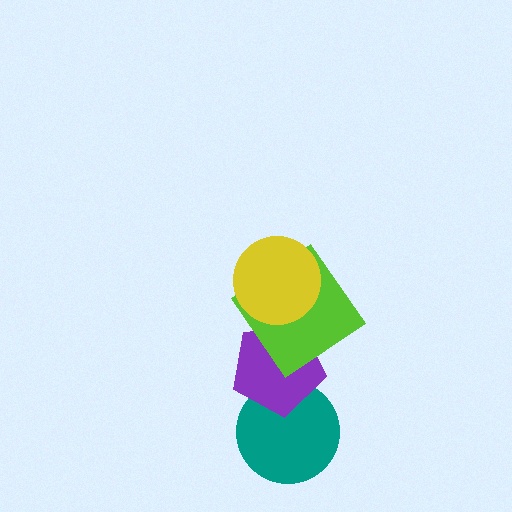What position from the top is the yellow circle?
The yellow circle is 1st from the top.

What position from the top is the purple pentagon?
The purple pentagon is 3rd from the top.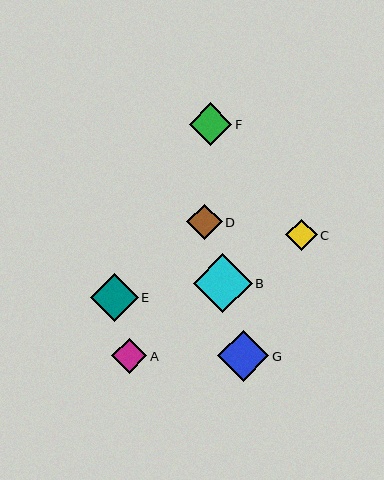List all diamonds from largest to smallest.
From largest to smallest: B, G, E, F, D, A, C.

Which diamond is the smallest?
Diamond C is the smallest with a size of approximately 31 pixels.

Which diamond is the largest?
Diamond B is the largest with a size of approximately 59 pixels.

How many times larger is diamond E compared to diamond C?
Diamond E is approximately 1.5 times the size of diamond C.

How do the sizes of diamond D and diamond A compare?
Diamond D and diamond A are approximately the same size.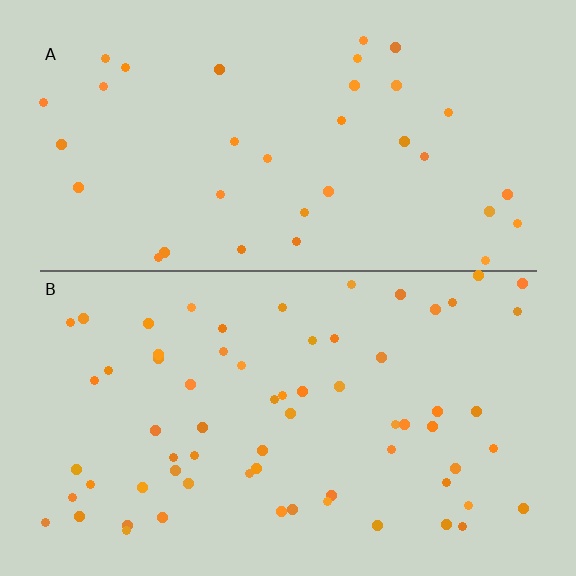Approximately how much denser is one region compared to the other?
Approximately 1.9× — region B over region A.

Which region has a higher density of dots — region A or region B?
B (the bottom).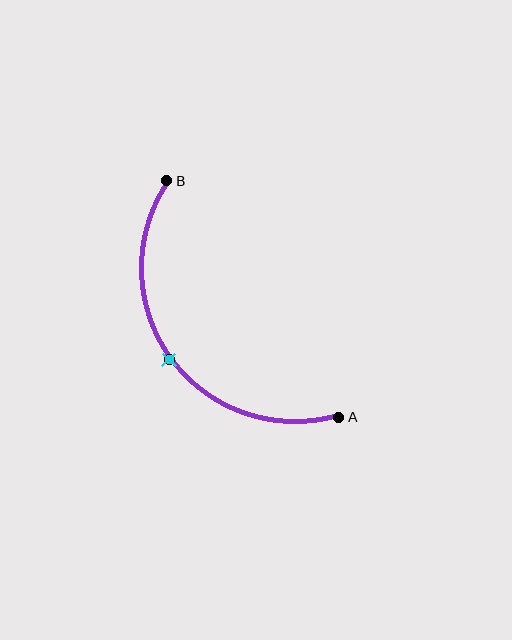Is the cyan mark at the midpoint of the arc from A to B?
Yes. The cyan mark lies on the arc at equal arc-length from both A and B — it is the arc midpoint.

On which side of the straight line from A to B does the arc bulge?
The arc bulges below and to the left of the straight line connecting A and B.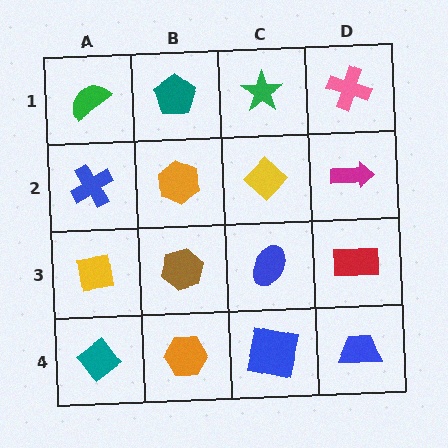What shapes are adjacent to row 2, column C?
A green star (row 1, column C), a blue ellipse (row 3, column C), an orange hexagon (row 2, column B), a magenta arrow (row 2, column D).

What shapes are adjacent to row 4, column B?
A brown hexagon (row 3, column B), a teal diamond (row 4, column A), a blue square (row 4, column C).